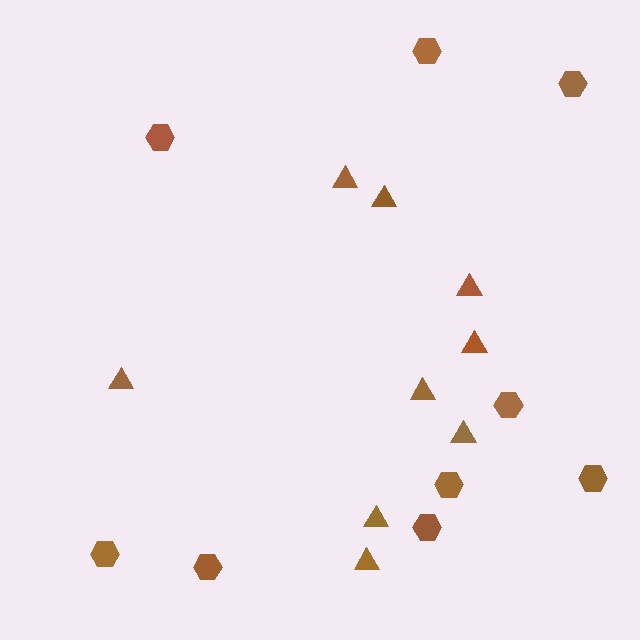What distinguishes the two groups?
There are 2 groups: one group of triangles (9) and one group of hexagons (9).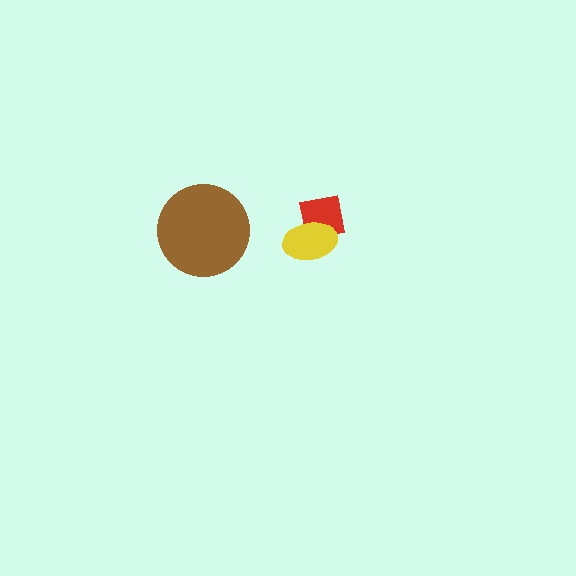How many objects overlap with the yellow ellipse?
1 object overlaps with the yellow ellipse.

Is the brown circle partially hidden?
No, no other shape covers it.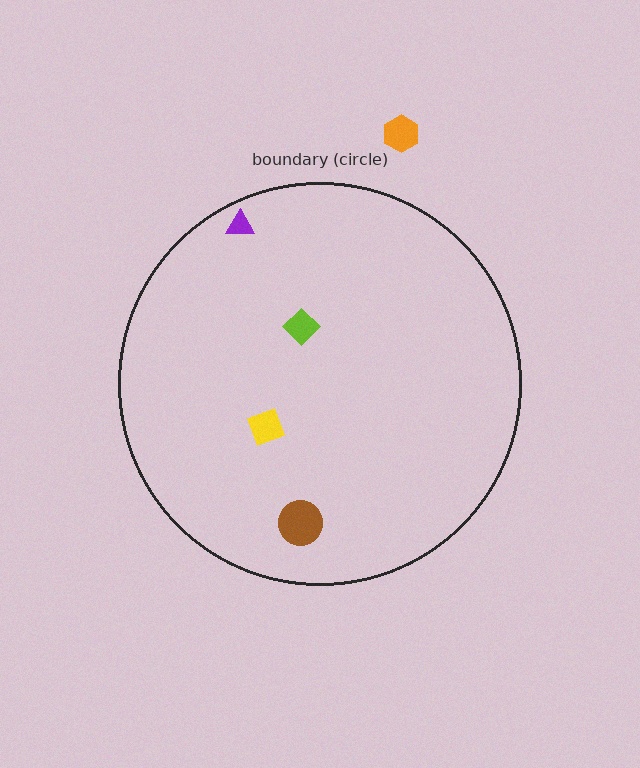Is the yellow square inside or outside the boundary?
Inside.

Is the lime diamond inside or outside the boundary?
Inside.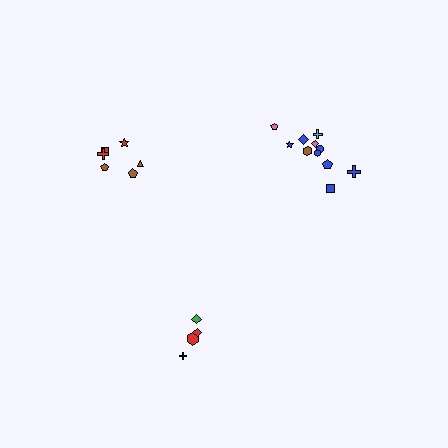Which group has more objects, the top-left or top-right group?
The top-right group.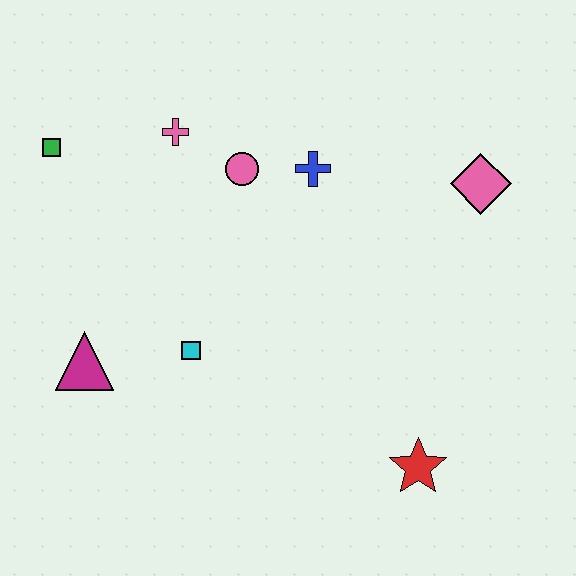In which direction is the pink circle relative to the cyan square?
The pink circle is above the cyan square.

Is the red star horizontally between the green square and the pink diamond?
Yes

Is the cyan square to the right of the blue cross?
No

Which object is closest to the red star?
The cyan square is closest to the red star.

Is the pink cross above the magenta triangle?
Yes